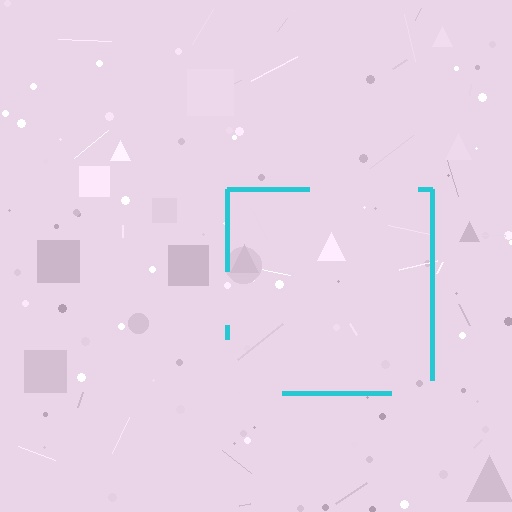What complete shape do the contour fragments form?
The contour fragments form a square.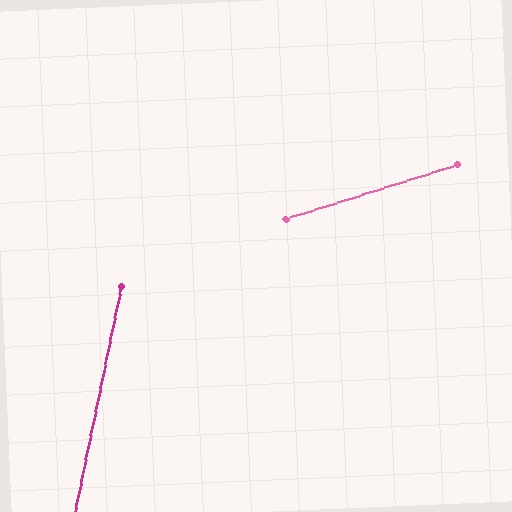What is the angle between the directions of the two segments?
Approximately 61 degrees.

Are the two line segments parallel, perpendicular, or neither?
Neither parallel nor perpendicular — they differ by about 61°.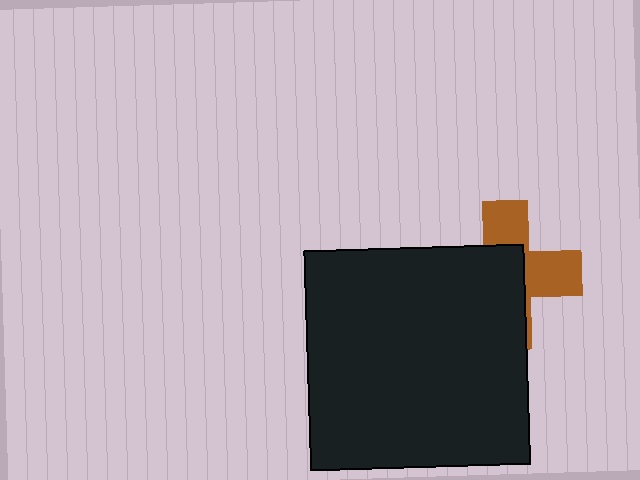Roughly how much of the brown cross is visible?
A small part of it is visible (roughly 43%).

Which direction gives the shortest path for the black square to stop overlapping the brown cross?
Moving toward the lower-left gives the shortest separation.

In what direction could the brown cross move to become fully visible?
The brown cross could move toward the upper-right. That would shift it out from behind the black square entirely.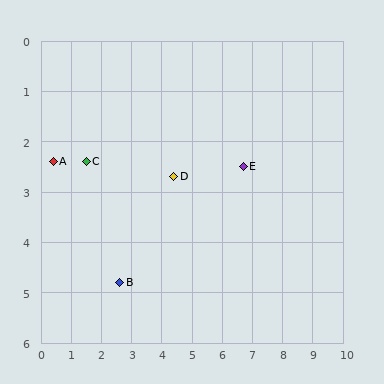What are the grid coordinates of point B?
Point B is at approximately (2.6, 4.8).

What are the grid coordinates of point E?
Point E is at approximately (6.7, 2.5).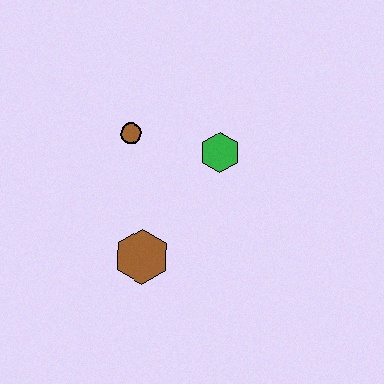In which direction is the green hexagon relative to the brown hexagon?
The green hexagon is above the brown hexagon.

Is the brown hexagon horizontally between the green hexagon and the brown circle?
Yes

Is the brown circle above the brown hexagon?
Yes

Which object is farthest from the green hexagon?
The brown hexagon is farthest from the green hexagon.